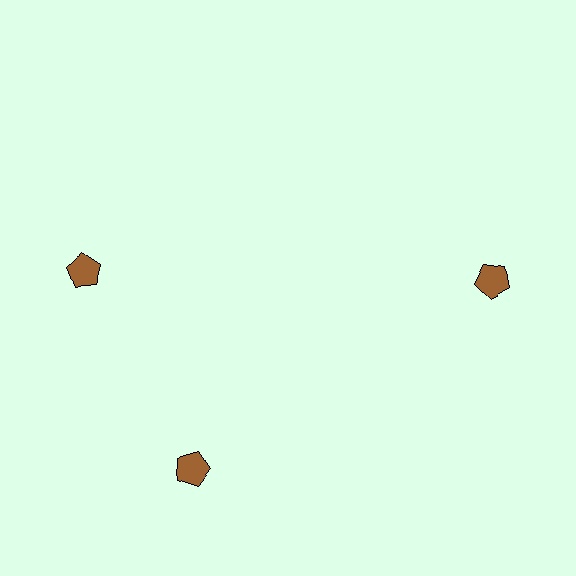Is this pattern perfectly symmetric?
No. The 3 brown pentagons are arranged in a ring, but one element near the 11 o'clock position is rotated out of alignment along the ring, breaking the 3-fold rotational symmetry.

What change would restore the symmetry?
The symmetry would be restored by rotating it back into even spacing with its neighbors so that all 3 pentagons sit at equal angles and equal distance from the center.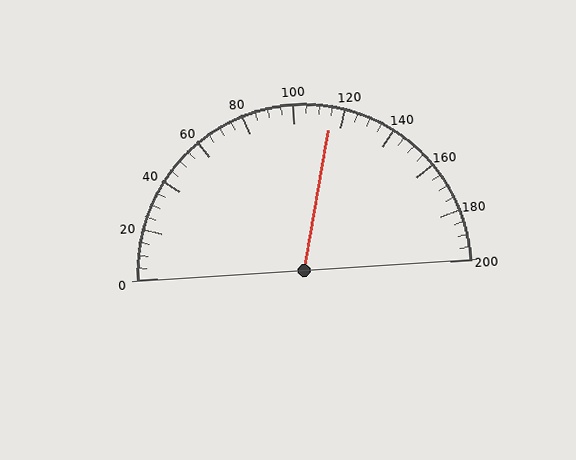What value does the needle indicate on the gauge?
The needle indicates approximately 115.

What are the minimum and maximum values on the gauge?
The gauge ranges from 0 to 200.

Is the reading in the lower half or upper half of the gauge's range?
The reading is in the upper half of the range (0 to 200).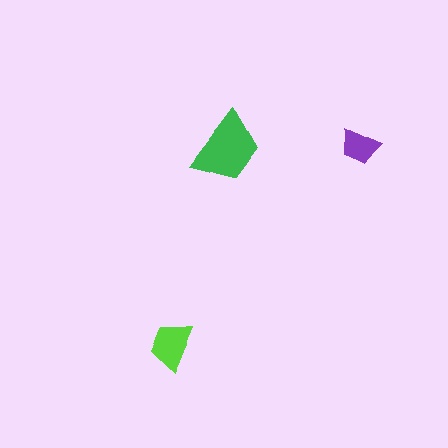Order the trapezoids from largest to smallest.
the green one, the lime one, the purple one.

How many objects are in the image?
There are 3 objects in the image.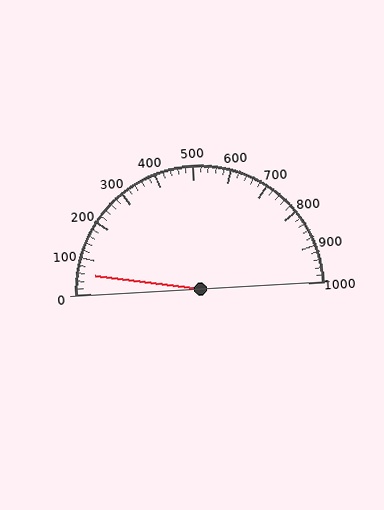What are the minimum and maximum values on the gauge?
The gauge ranges from 0 to 1000.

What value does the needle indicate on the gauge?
The needle indicates approximately 60.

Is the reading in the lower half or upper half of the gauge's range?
The reading is in the lower half of the range (0 to 1000).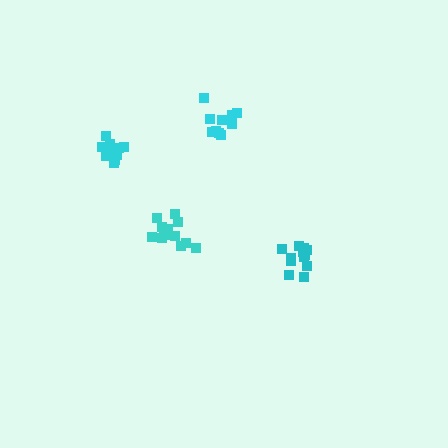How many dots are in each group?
Group 1: 13 dots, Group 2: 12 dots, Group 3: 10 dots, Group 4: 12 dots (47 total).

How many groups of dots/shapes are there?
There are 4 groups.